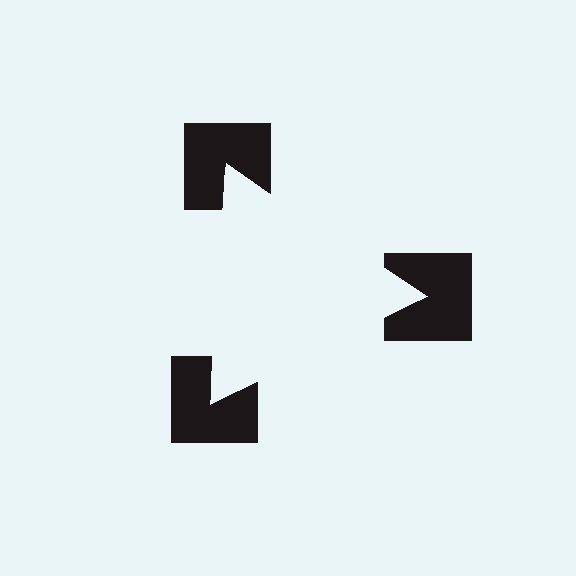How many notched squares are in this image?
There are 3 — one at each vertex of the illusory triangle.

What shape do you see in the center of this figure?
An illusory triangle — its edges are inferred from the aligned wedge cuts in the notched squares, not physically drawn.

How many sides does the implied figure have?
3 sides.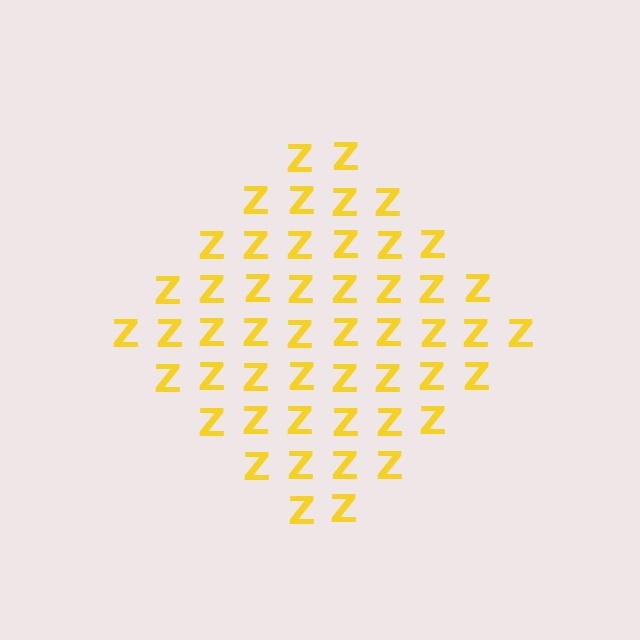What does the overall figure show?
The overall figure shows a diamond.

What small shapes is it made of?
It is made of small letter Z's.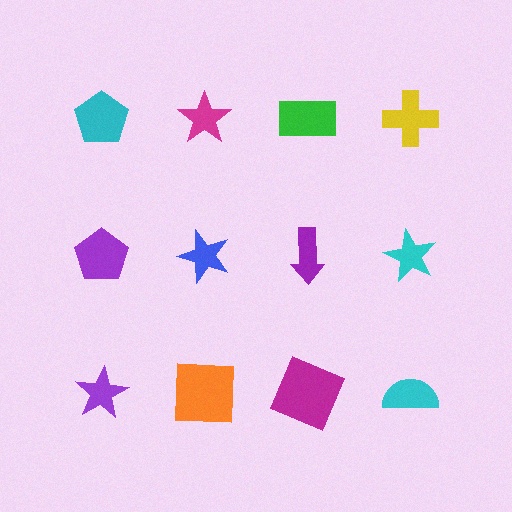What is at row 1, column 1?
A cyan pentagon.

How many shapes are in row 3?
4 shapes.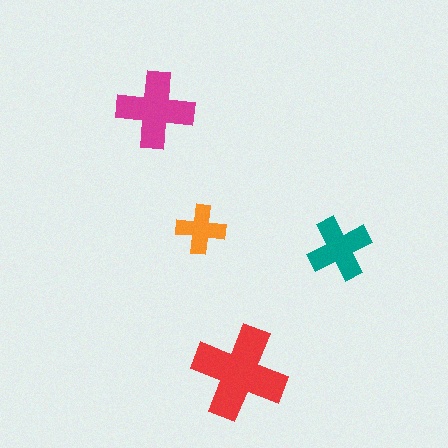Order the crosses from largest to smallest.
the red one, the magenta one, the teal one, the orange one.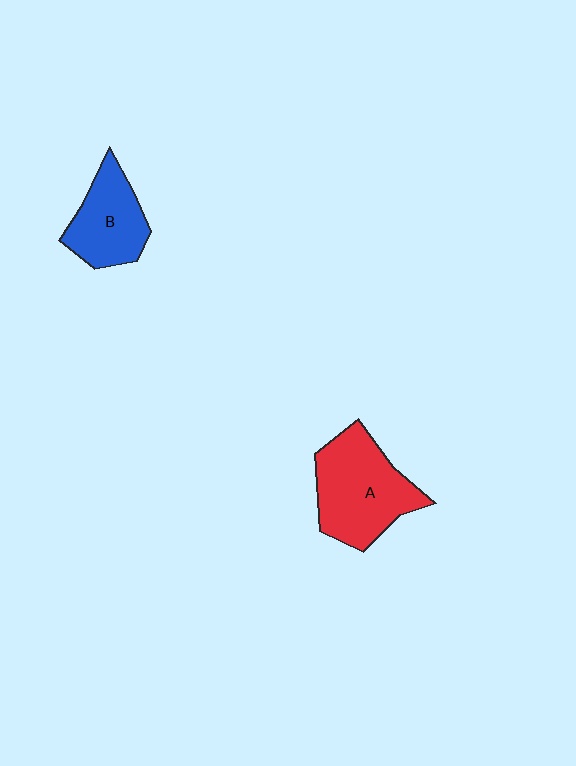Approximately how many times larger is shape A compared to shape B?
Approximately 1.4 times.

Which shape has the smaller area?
Shape B (blue).